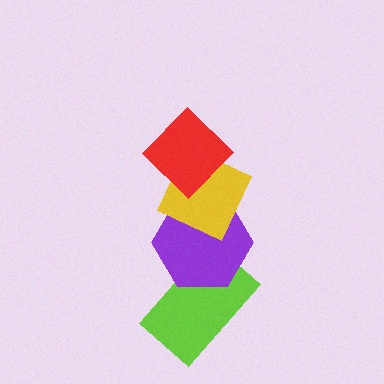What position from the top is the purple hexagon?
The purple hexagon is 3rd from the top.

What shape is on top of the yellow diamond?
The red diamond is on top of the yellow diamond.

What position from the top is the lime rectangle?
The lime rectangle is 4th from the top.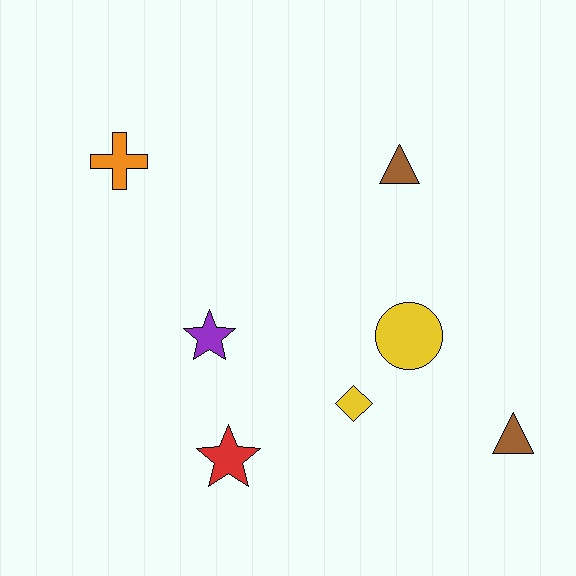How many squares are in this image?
There are no squares.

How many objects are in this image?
There are 7 objects.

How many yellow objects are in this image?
There are 2 yellow objects.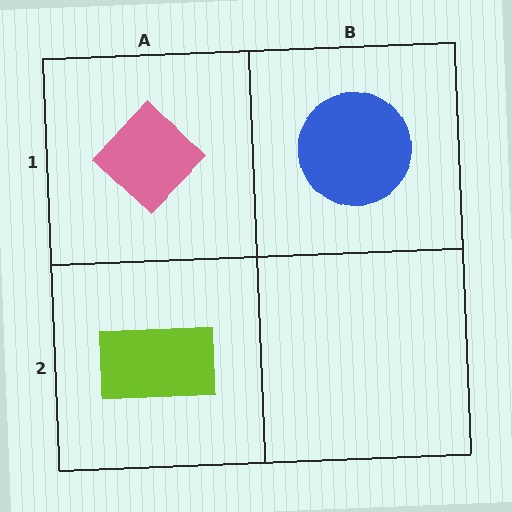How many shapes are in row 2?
1 shape.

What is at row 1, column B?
A blue circle.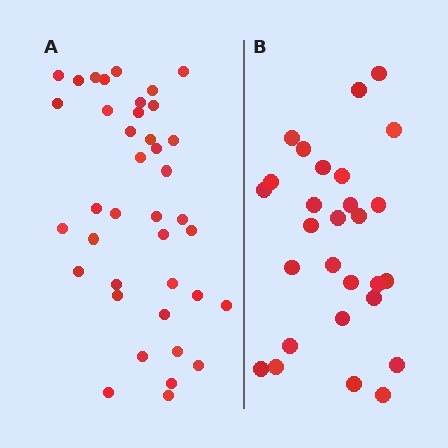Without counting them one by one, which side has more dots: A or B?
Region A (the left region) has more dots.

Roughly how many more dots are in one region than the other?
Region A has roughly 12 or so more dots than region B.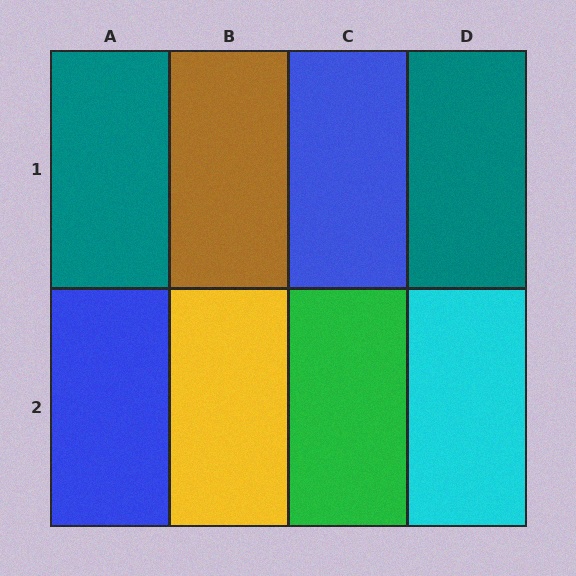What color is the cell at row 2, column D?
Cyan.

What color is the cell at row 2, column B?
Yellow.